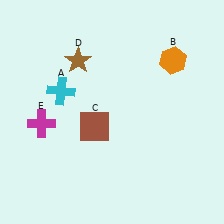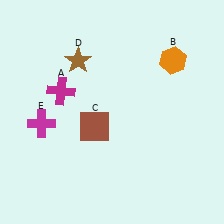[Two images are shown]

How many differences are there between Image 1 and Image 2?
There is 1 difference between the two images.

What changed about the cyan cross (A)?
In Image 1, A is cyan. In Image 2, it changed to magenta.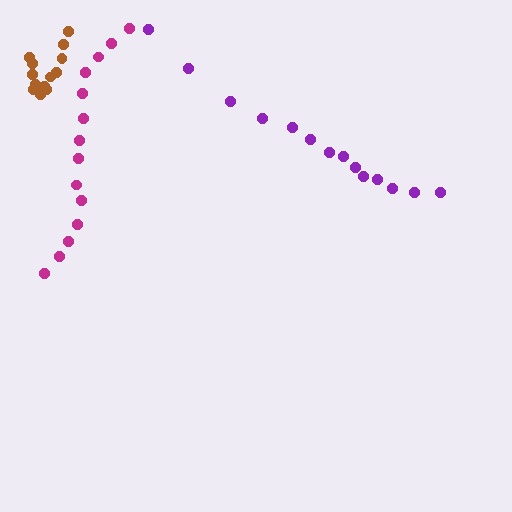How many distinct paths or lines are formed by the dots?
There are 3 distinct paths.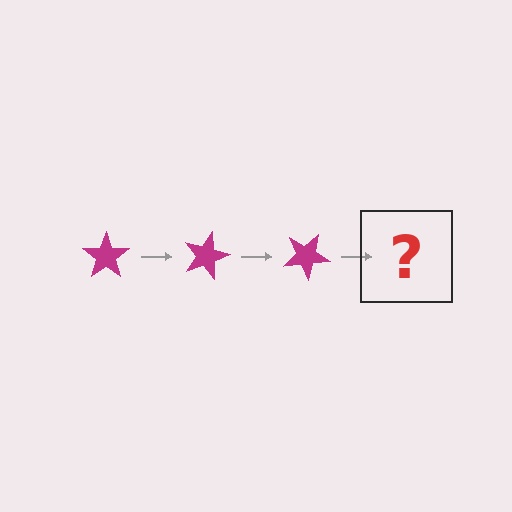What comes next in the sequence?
The next element should be a magenta star rotated 45 degrees.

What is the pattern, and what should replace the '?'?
The pattern is that the star rotates 15 degrees each step. The '?' should be a magenta star rotated 45 degrees.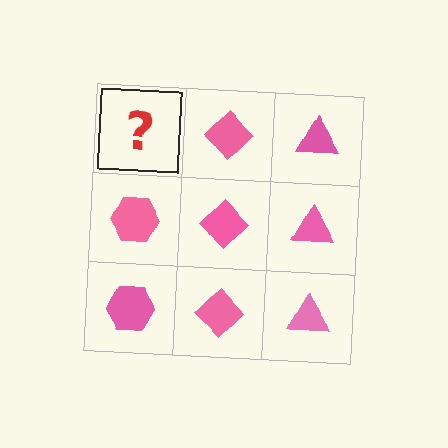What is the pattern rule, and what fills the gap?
The rule is that each column has a consistent shape. The gap should be filled with a pink hexagon.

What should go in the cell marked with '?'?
The missing cell should contain a pink hexagon.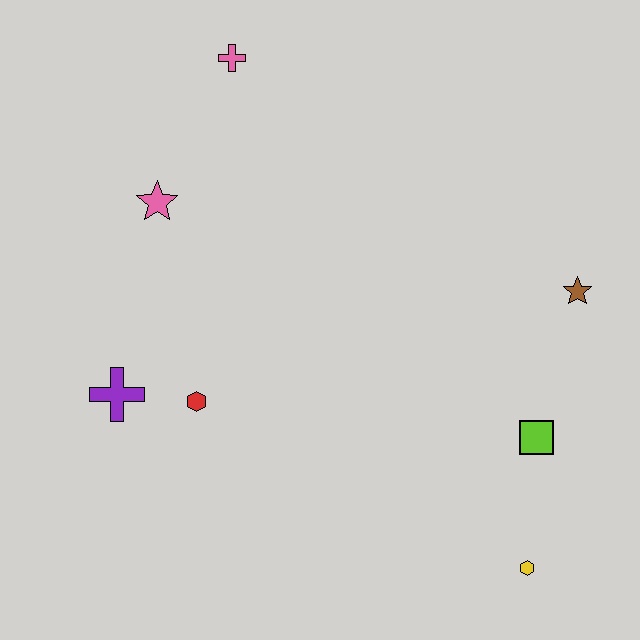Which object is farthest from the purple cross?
The brown star is farthest from the purple cross.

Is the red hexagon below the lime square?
No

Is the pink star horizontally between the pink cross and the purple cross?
Yes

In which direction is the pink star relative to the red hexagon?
The pink star is above the red hexagon.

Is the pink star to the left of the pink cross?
Yes